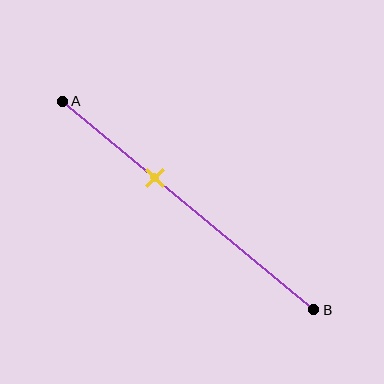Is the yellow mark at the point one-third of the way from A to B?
No, the mark is at about 35% from A, not at the 33% one-third point.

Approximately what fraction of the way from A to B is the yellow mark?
The yellow mark is approximately 35% of the way from A to B.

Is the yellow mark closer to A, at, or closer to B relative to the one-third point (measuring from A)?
The yellow mark is closer to point B than the one-third point of segment AB.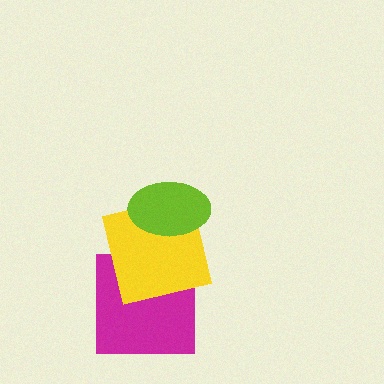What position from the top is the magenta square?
The magenta square is 3rd from the top.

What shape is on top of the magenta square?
The yellow square is on top of the magenta square.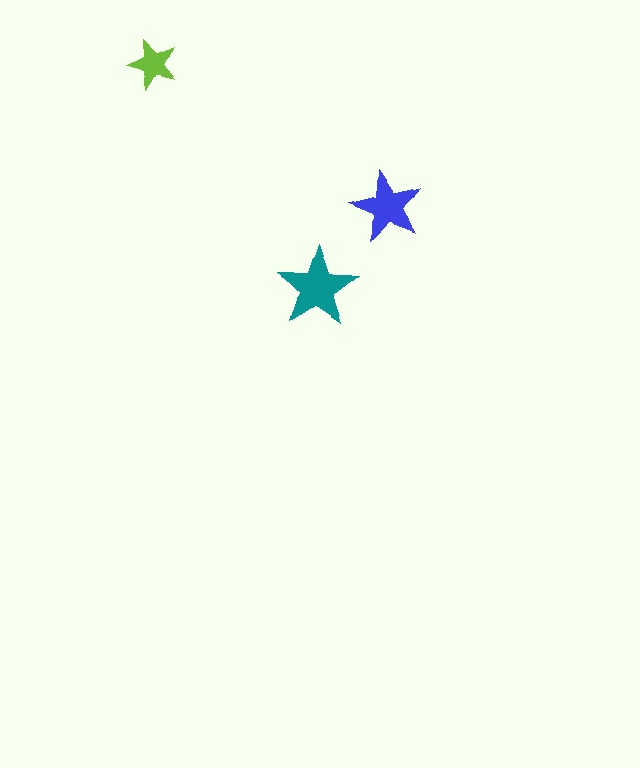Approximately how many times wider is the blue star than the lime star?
About 1.5 times wider.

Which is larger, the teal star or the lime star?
The teal one.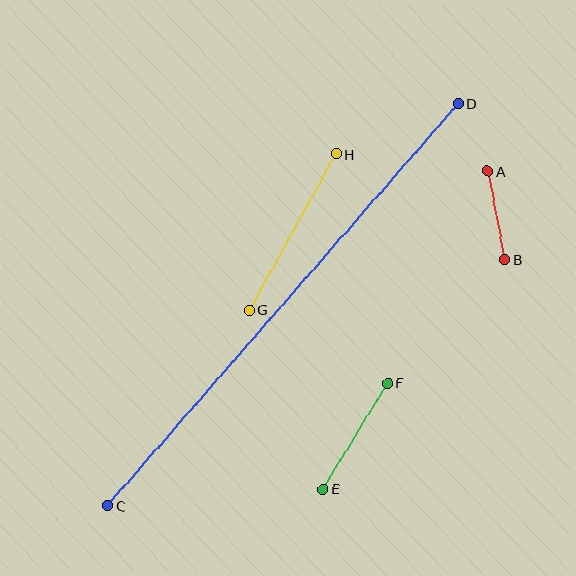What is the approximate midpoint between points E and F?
The midpoint is at approximately (356, 436) pixels.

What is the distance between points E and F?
The distance is approximately 124 pixels.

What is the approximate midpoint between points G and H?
The midpoint is at approximately (293, 232) pixels.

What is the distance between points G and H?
The distance is approximately 178 pixels.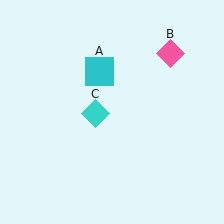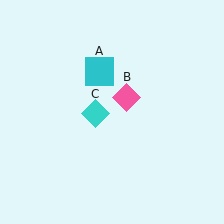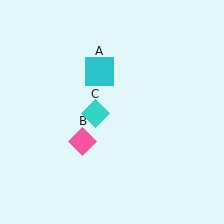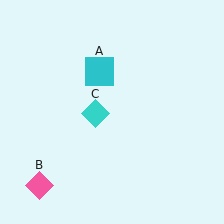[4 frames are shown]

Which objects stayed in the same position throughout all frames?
Cyan square (object A) and cyan diamond (object C) remained stationary.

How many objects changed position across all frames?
1 object changed position: pink diamond (object B).